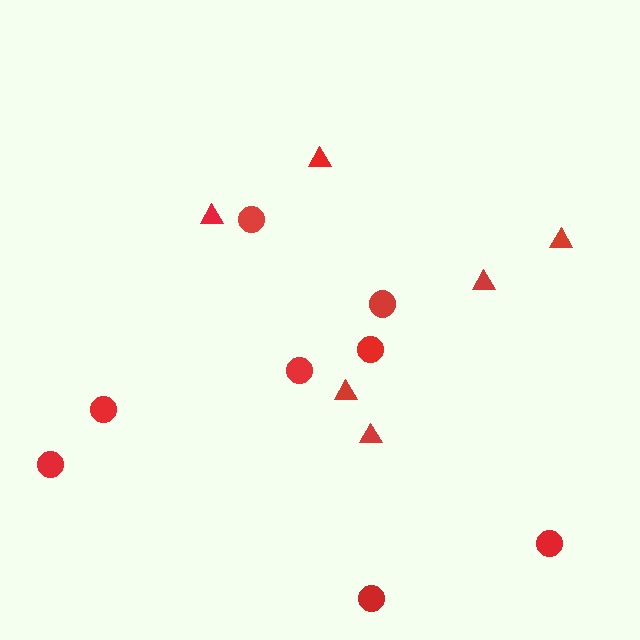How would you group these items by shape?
There are 2 groups: one group of circles (8) and one group of triangles (6).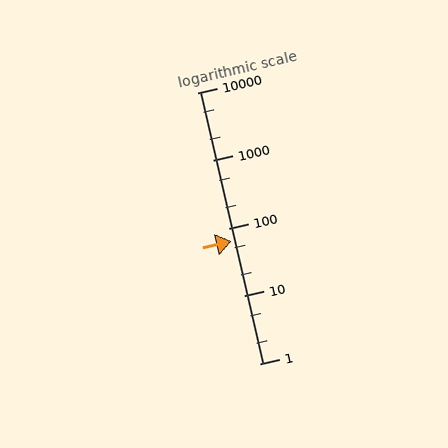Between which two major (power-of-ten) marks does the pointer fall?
The pointer is between 10 and 100.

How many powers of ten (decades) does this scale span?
The scale spans 4 decades, from 1 to 10000.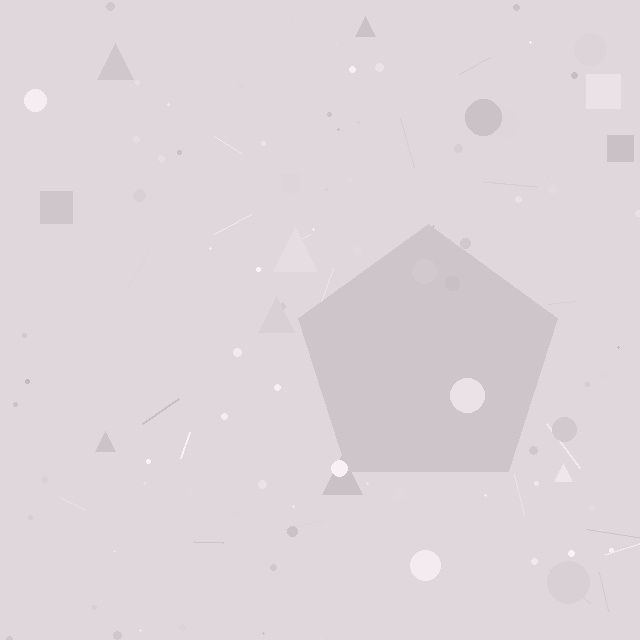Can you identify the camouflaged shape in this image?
The camouflaged shape is a pentagon.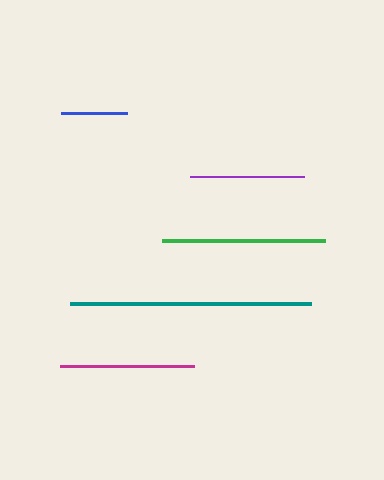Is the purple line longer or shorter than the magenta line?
The magenta line is longer than the purple line.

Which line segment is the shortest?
The blue line is the shortest at approximately 66 pixels.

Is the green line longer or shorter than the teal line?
The teal line is longer than the green line.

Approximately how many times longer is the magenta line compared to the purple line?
The magenta line is approximately 1.2 times the length of the purple line.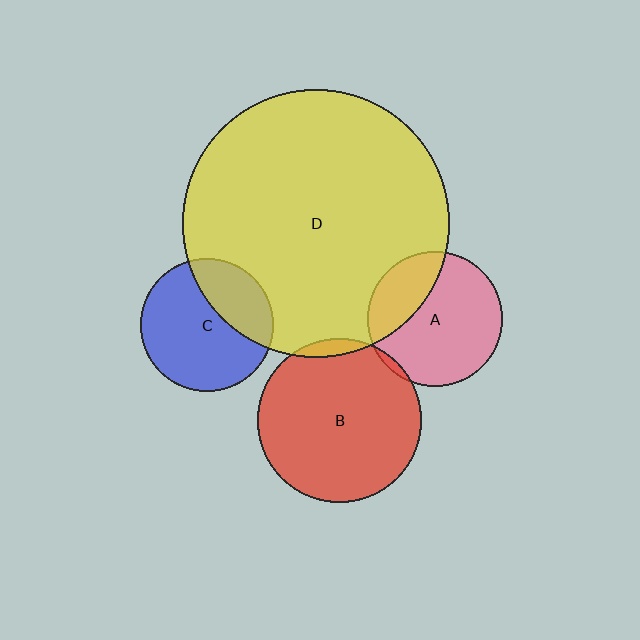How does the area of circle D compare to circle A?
Approximately 3.9 times.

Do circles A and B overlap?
Yes.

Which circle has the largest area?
Circle D (yellow).